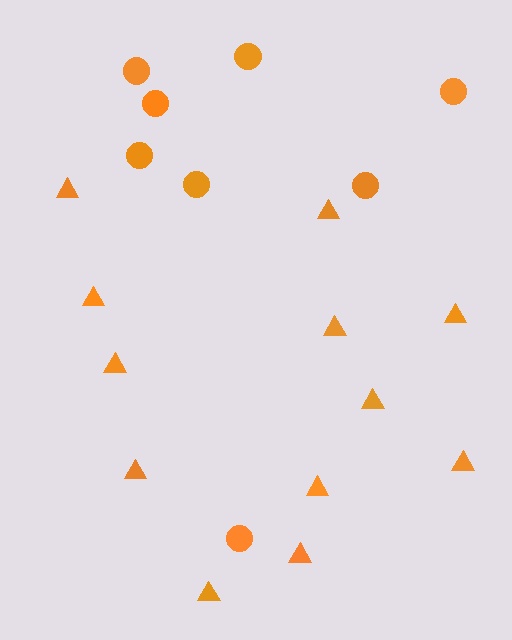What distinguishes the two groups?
There are 2 groups: one group of circles (8) and one group of triangles (12).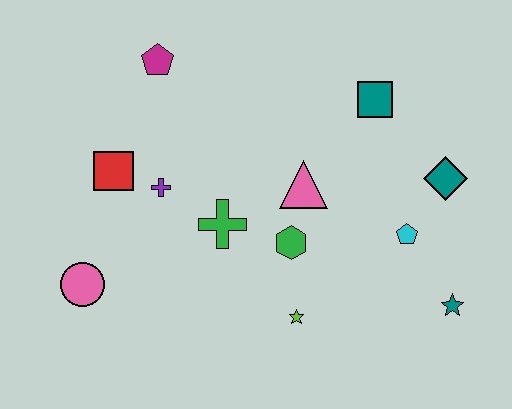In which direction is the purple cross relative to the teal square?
The purple cross is to the left of the teal square.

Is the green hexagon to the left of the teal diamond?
Yes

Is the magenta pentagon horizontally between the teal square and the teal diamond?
No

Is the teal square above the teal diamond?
Yes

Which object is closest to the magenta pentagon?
The red square is closest to the magenta pentagon.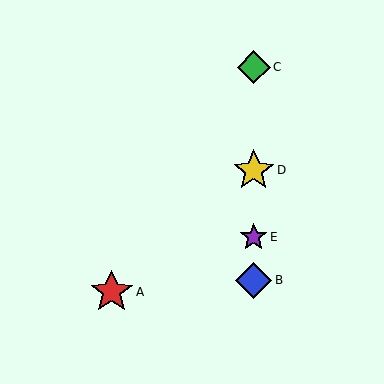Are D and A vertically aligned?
No, D is at x≈254 and A is at x≈112.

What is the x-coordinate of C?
Object C is at x≈254.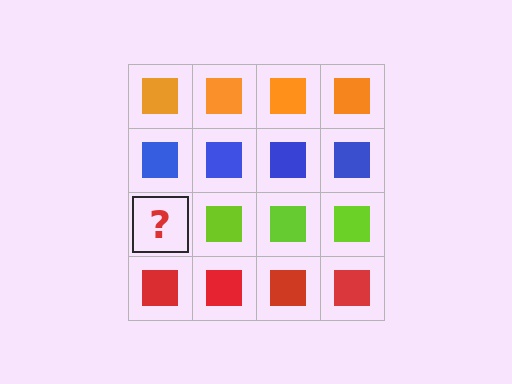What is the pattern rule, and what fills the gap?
The rule is that each row has a consistent color. The gap should be filled with a lime square.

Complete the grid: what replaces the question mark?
The question mark should be replaced with a lime square.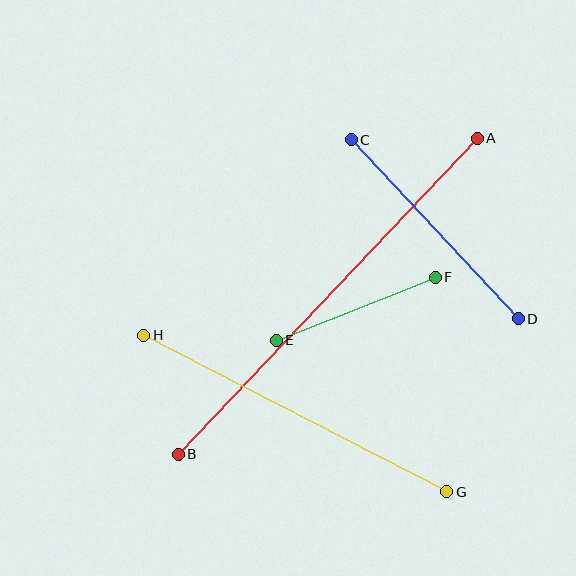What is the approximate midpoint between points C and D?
The midpoint is at approximately (435, 229) pixels.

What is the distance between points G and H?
The distance is approximately 341 pixels.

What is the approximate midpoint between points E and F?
The midpoint is at approximately (356, 309) pixels.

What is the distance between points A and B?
The distance is approximately 435 pixels.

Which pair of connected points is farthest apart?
Points A and B are farthest apart.